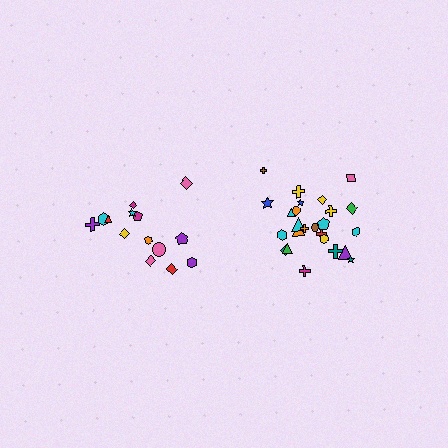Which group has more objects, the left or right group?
The right group.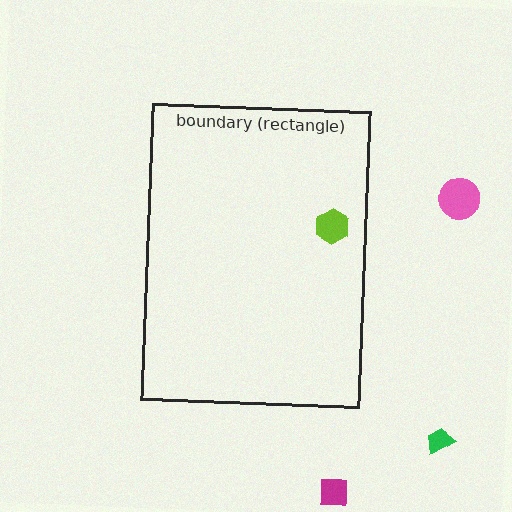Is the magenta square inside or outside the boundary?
Outside.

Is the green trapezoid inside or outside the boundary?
Outside.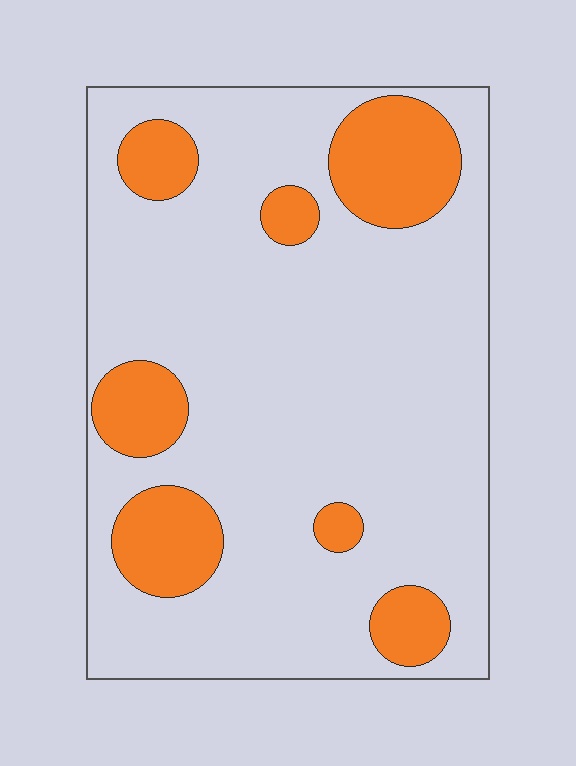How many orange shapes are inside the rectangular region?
7.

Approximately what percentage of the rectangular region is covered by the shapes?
Approximately 20%.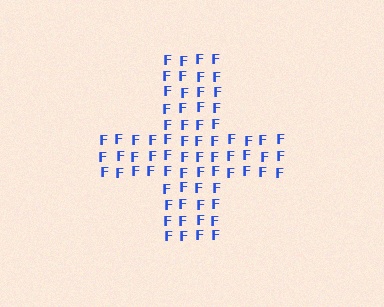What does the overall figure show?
The overall figure shows a cross.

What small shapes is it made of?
It is made of small letter F's.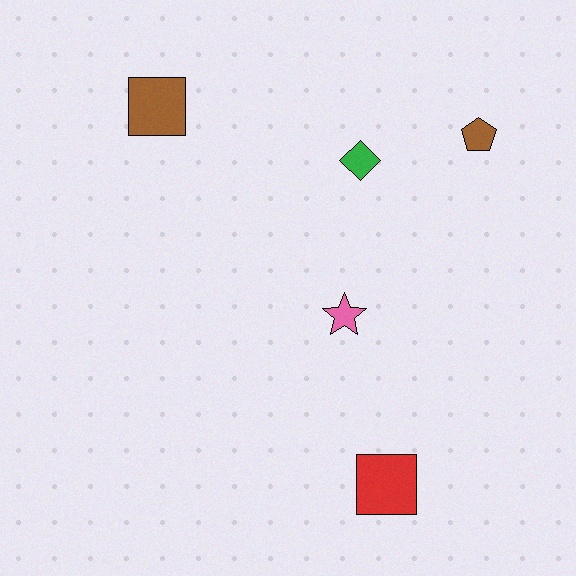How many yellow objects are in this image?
There are no yellow objects.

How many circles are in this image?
There are no circles.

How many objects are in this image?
There are 5 objects.